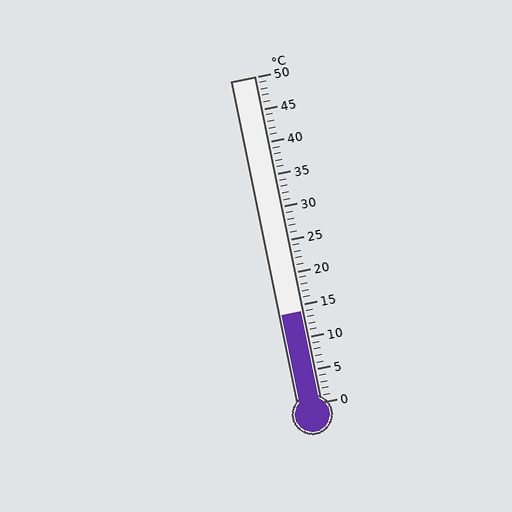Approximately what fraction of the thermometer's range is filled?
The thermometer is filled to approximately 30% of its range.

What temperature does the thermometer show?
The thermometer shows approximately 14°C.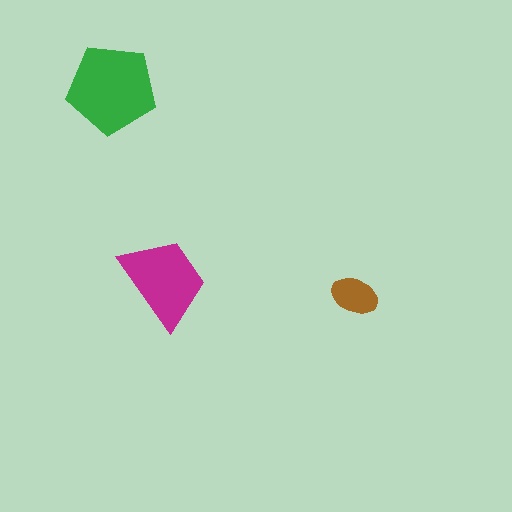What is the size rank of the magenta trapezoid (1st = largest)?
2nd.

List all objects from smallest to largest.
The brown ellipse, the magenta trapezoid, the green pentagon.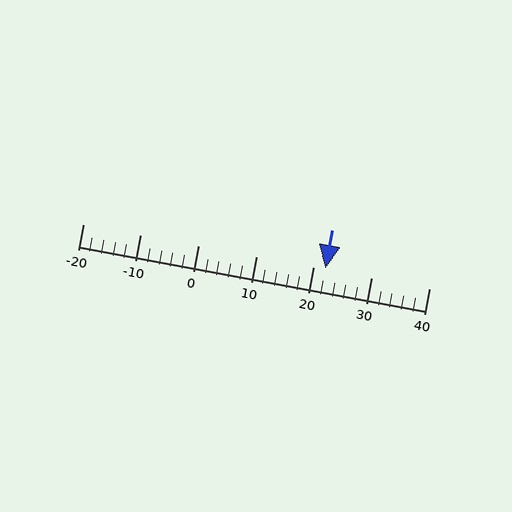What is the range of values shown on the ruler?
The ruler shows values from -20 to 40.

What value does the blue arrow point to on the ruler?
The blue arrow points to approximately 22.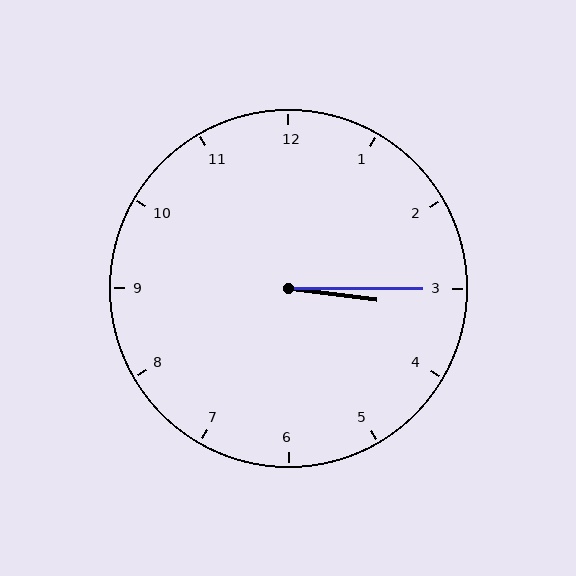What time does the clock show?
3:15.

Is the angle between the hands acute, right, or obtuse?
It is acute.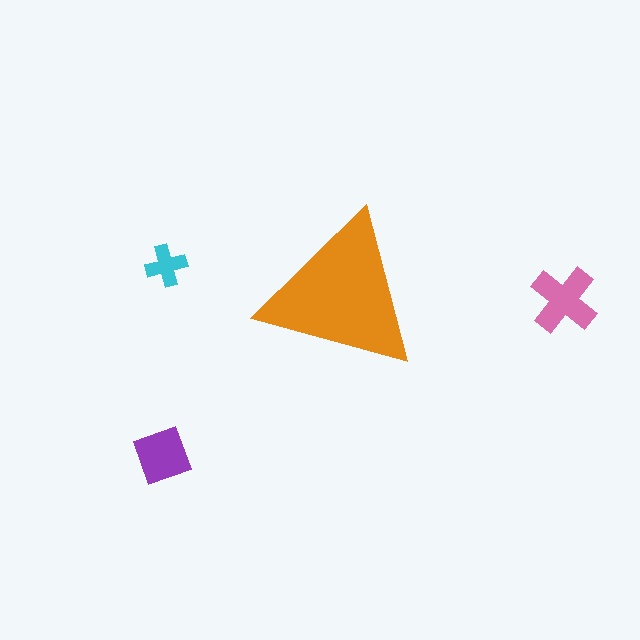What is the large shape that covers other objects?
An orange triangle.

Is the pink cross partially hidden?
No, the pink cross is fully visible.